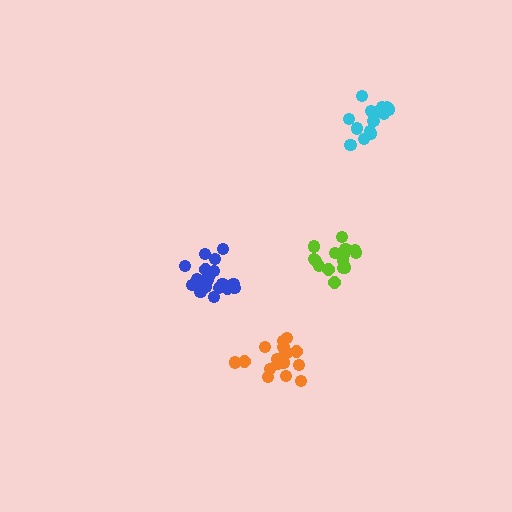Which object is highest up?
The cyan cluster is topmost.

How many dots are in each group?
Group 1: 15 dots, Group 2: 15 dots, Group 3: 17 dots, Group 4: 20 dots (67 total).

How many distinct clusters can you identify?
There are 4 distinct clusters.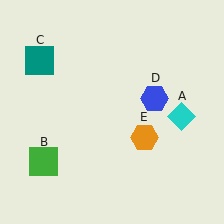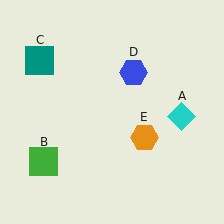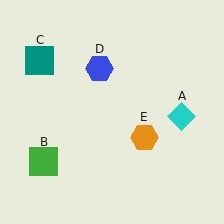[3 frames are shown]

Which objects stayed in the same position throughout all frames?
Cyan diamond (object A) and green square (object B) and teal square (object C) and orange hexagon (object E) remained stationary.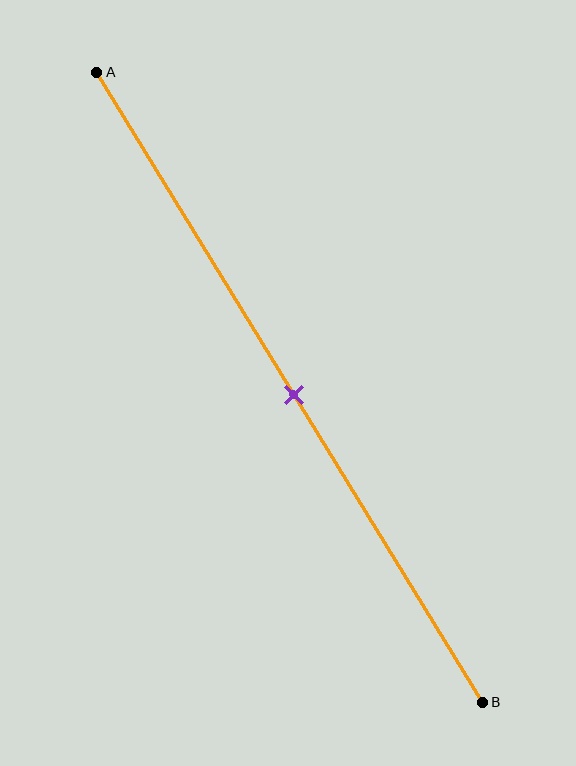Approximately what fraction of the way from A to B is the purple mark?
The purple mark is approximately 50% of the way from A to B.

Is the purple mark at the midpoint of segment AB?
Yes, the mark is approximately at the midpoint.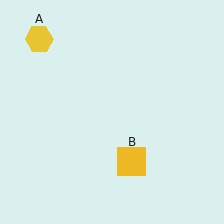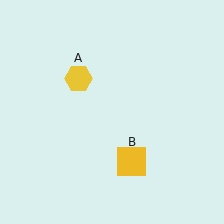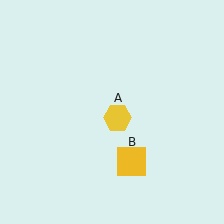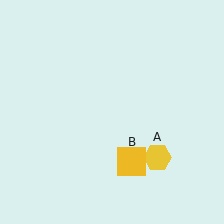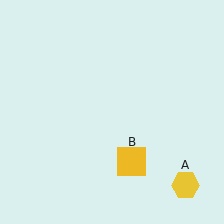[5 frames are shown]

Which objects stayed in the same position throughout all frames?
Yellow square (object B) remained stationary.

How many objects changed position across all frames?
1 object changed position: yellow hexagon (object A).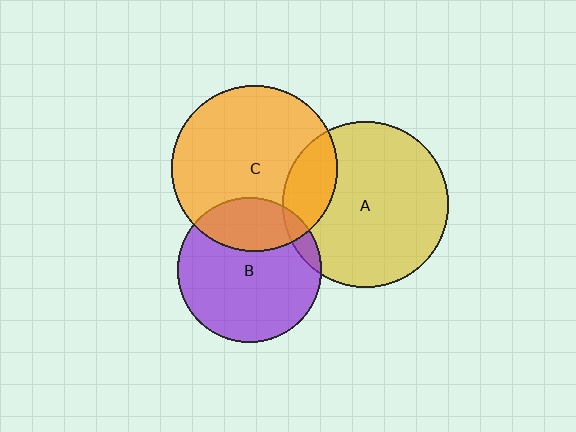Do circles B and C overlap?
Yes.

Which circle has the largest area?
Circle C (orange).